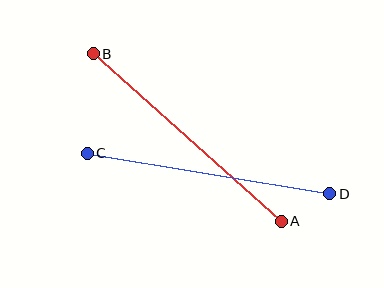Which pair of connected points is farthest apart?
Points A and B are farthest apart.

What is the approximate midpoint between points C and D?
The midpoint is at approximately (209, 174) pixels.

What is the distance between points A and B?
The distance is approximately 252 pixels.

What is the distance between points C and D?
The distance is approximately 246 pixels.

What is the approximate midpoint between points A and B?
The midpoint is at approximately (187, 137) pixels.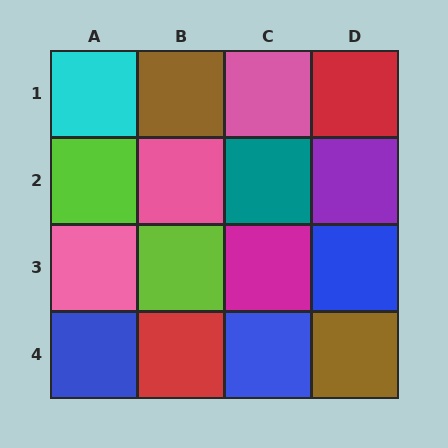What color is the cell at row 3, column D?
Blue.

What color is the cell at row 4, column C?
Blue.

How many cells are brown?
2 cells are brown.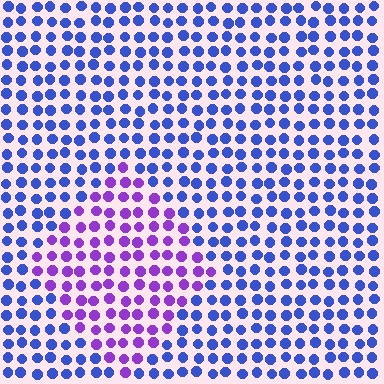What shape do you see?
I see a diamond.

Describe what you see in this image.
The image is filled with small blue elements in a uniform arrangement. A diamond-shaped region is visible where the elements are tinted to a slightly different hue, forming a subtle color boundary.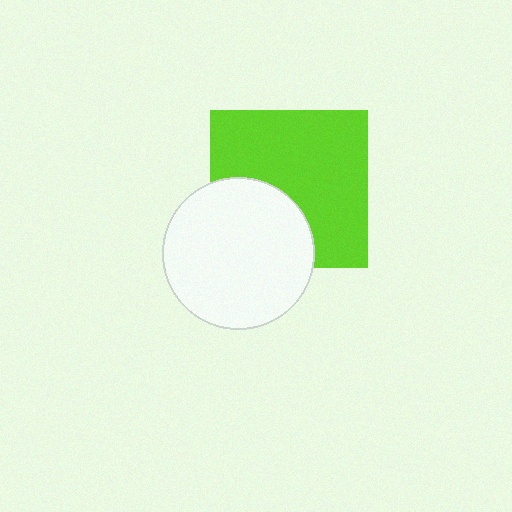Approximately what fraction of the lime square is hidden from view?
Roughly 33% of the lime square is hidden behind the white circle.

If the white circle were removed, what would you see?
You would see the complete lime square.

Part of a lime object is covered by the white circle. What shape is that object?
It is a square.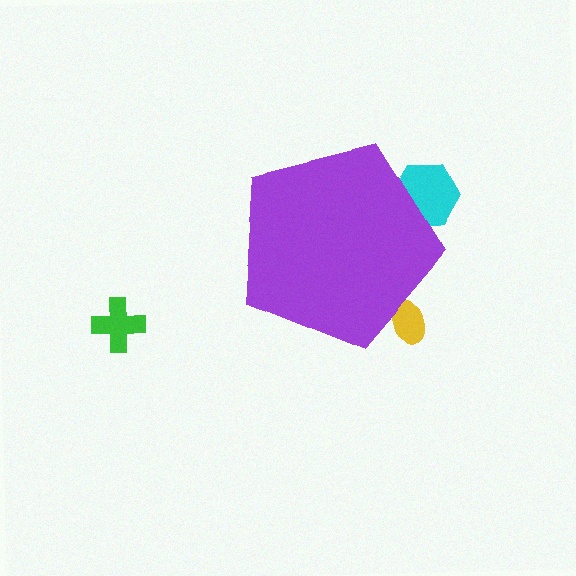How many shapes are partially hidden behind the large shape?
2 shapes are partially hidden.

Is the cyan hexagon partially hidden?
Yes, the cyan hexagon is partially hidden behind the purple pentagon.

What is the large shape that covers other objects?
A purple pentagon.